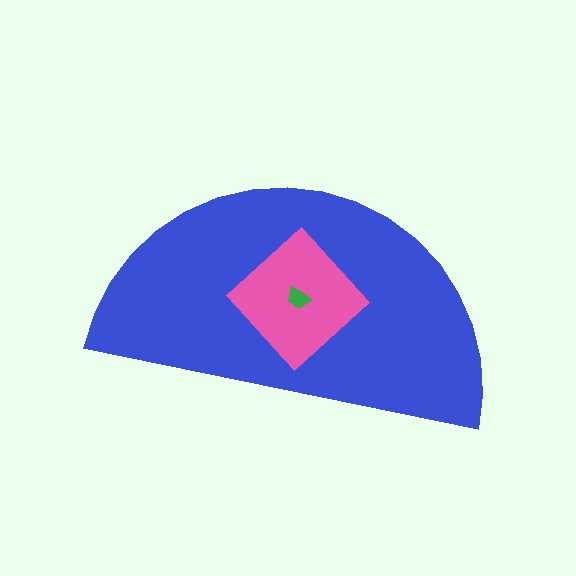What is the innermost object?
The green trapezoid.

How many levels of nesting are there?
3.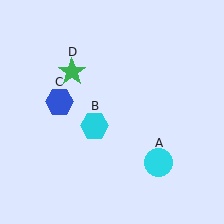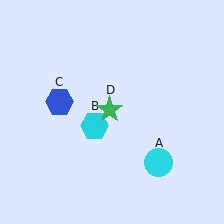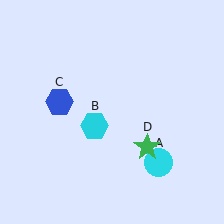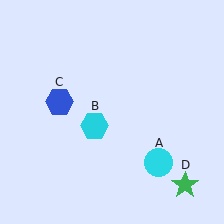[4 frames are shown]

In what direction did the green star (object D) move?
The green star (object D) moved down and to the right.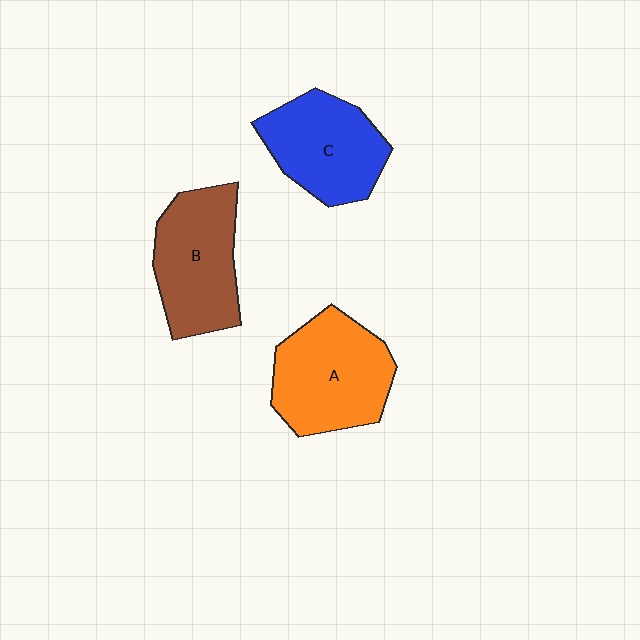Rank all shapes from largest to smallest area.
From largest to smallest: A (orange), B (brown), C (blue).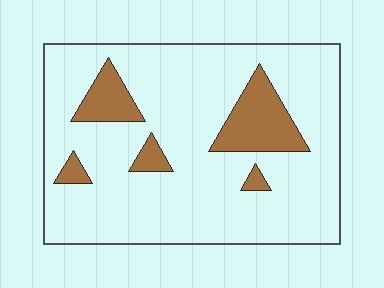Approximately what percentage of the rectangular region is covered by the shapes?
Approximately 15%.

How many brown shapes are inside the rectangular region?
5.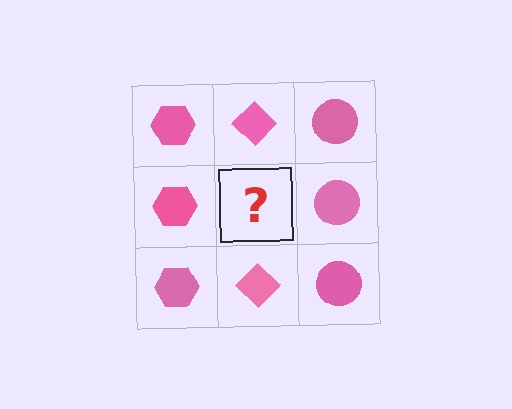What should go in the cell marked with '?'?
The missing cell should contain a pink diamond.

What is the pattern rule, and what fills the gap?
The rule is that each column has a consistent shape. The gap should be filled with a pink diamond.